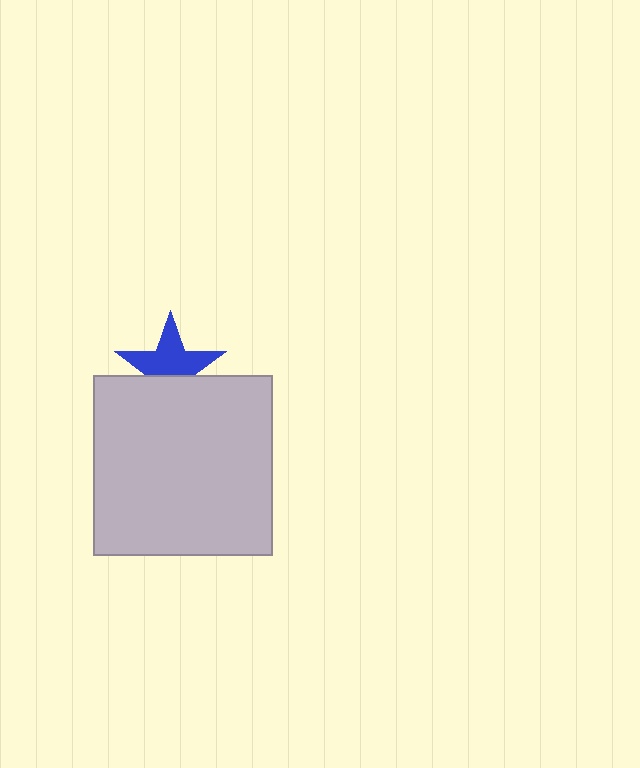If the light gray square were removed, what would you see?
You would see the complete blue star.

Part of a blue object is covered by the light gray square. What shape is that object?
It is a star.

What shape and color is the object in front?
The object in front is a light gray square.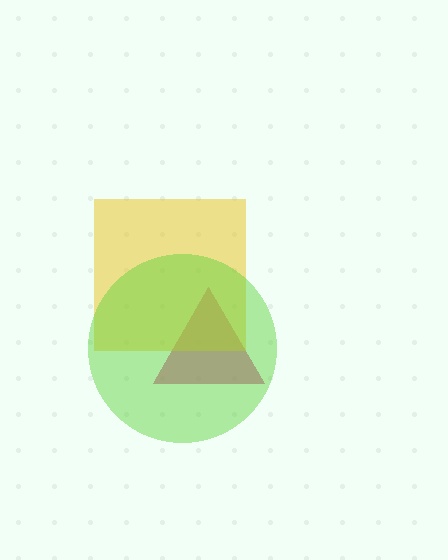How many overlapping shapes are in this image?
There are 3 overlapping shapes in the image.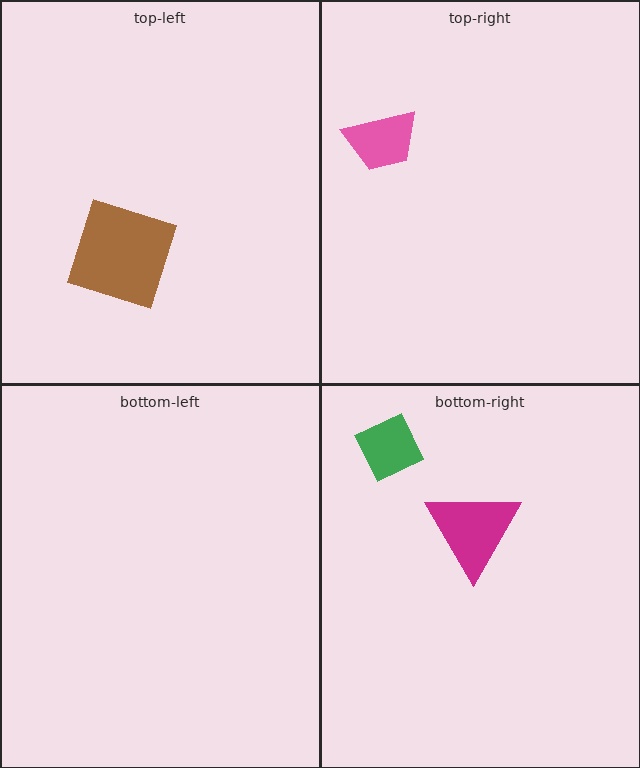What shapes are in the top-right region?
The pink trapezoid.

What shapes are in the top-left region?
The brown square.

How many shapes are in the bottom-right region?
2.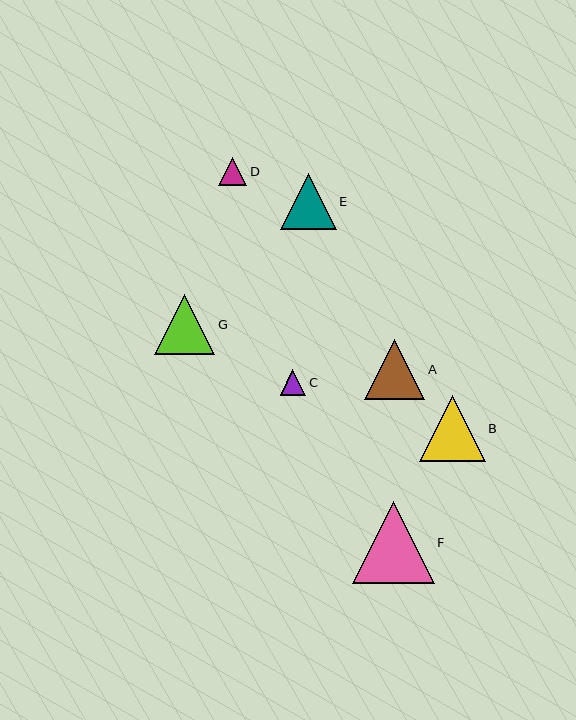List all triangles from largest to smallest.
From largest to smallest: F, B, G, A, E, D, C.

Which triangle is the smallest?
Triangle C is the smallest with a size of approximately 25 pixels.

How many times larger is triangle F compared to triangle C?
Triangle F is approximately 3.2 times the size of triangle C.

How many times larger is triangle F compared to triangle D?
Triangle F is approximately 2.9 times the size of triangle D.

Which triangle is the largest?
Triangle F is the largest with a size of approximately 82 pixels.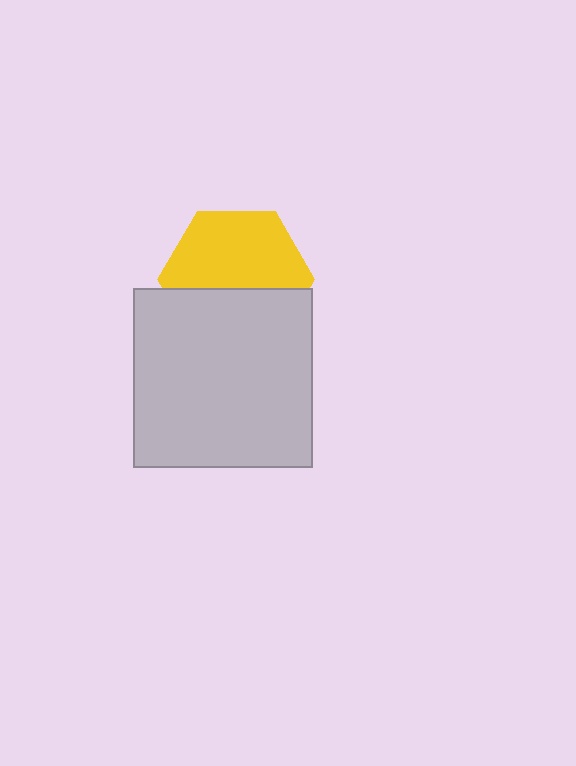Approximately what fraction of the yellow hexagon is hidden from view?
Roughly 42% of the yellow hexagon is hidden behind the light gray square.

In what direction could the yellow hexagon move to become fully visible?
The yellow hexagon could move up. That would shift it out from behind the light gray square entirely.